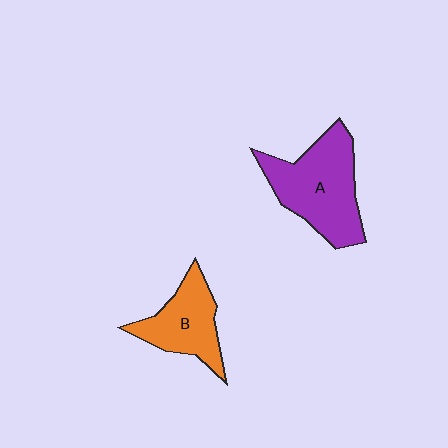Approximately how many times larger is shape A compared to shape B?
Approximately 1.5 times.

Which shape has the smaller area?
Shape B (orange).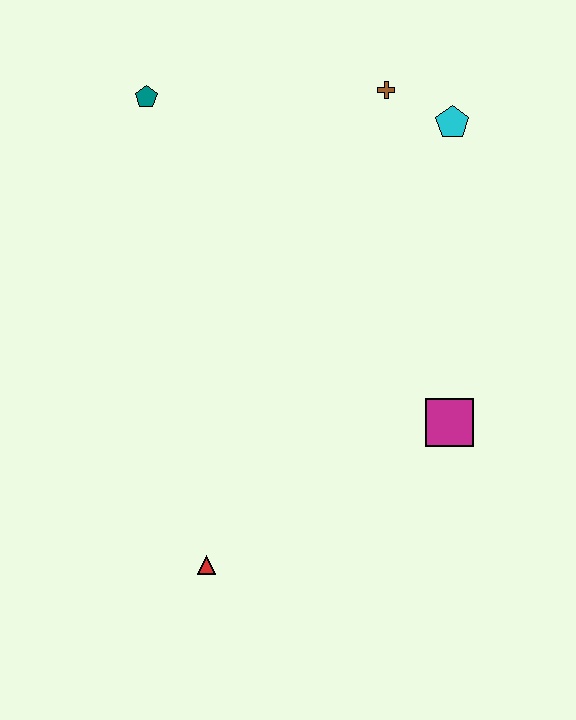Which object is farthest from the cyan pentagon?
The red triangle is farthest from the cyan pentagon.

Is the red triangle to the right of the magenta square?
No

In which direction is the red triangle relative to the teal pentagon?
The red triangle is below the teal pentagon.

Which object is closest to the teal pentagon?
The brown cross is closest to the teal pentagon.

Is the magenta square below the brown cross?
Yes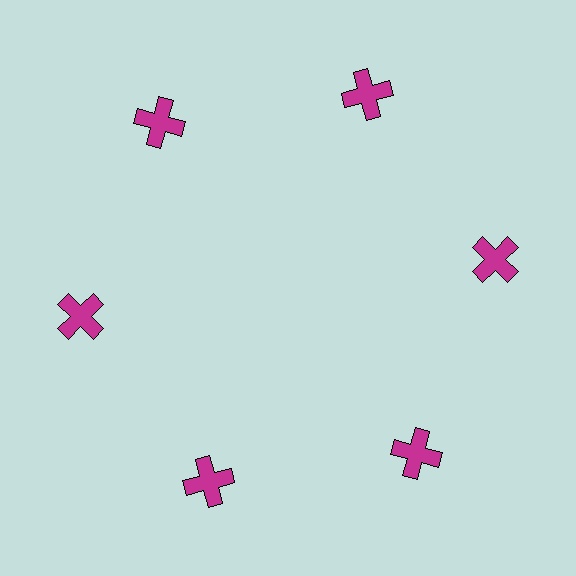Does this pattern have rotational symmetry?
Yes, this pattern has 6-fold rotational symmetry. It looks the same after rotating 60 degrees around the center.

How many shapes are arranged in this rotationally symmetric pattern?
There are 6 shapes, arranged in 6 groups of 1.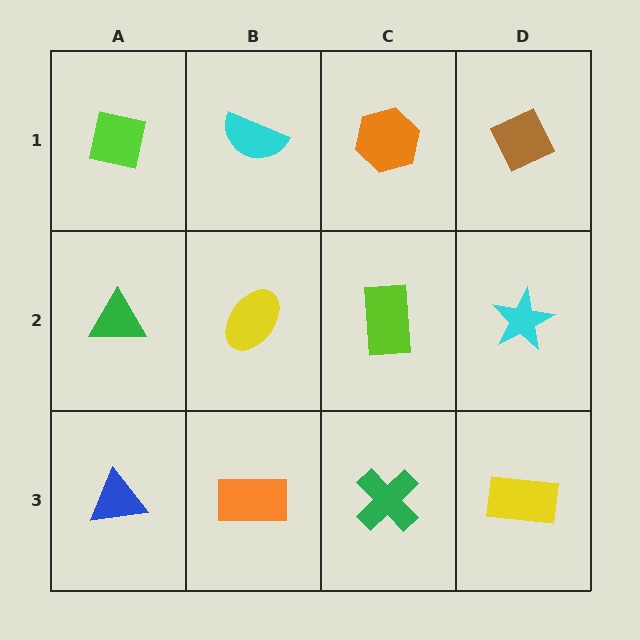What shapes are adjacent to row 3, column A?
A green triangle (row 2, column A), an orange rectangle (row 3, column B).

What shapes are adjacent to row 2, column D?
A brown diamond (row 1, column D), a yellow rectangle (row 3, column D), a lime rectangle (row 2, column C).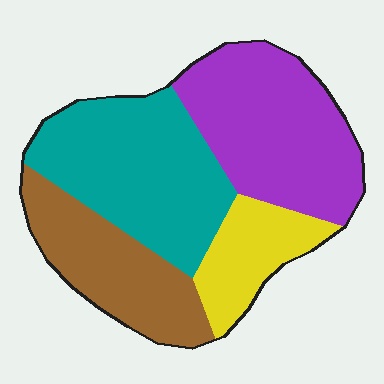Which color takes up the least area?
Yellow, at roughly 15%.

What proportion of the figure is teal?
Teal takes up about one third (1/3) of the figure.